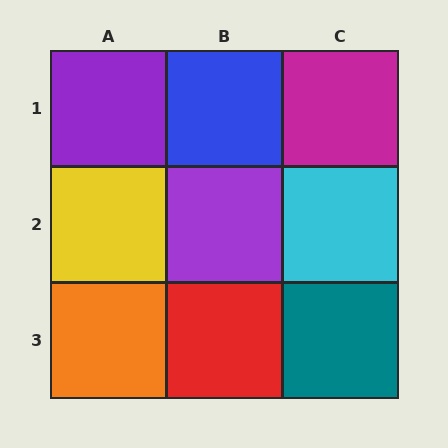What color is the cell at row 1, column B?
Blue.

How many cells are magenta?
1 cell is magenta.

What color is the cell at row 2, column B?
Purple.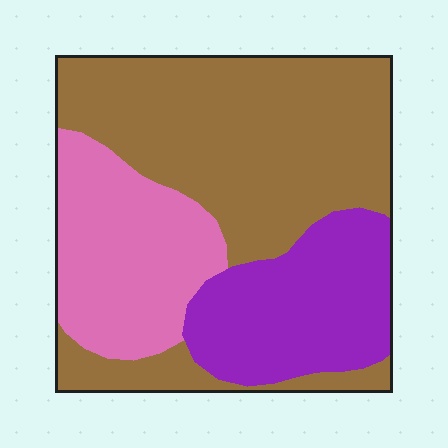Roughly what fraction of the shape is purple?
Purple takes up about one quarter (1/4) of the shape.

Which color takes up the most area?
Brown, at roughly 50%.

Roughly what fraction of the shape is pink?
Pink covers about 25% of the shape.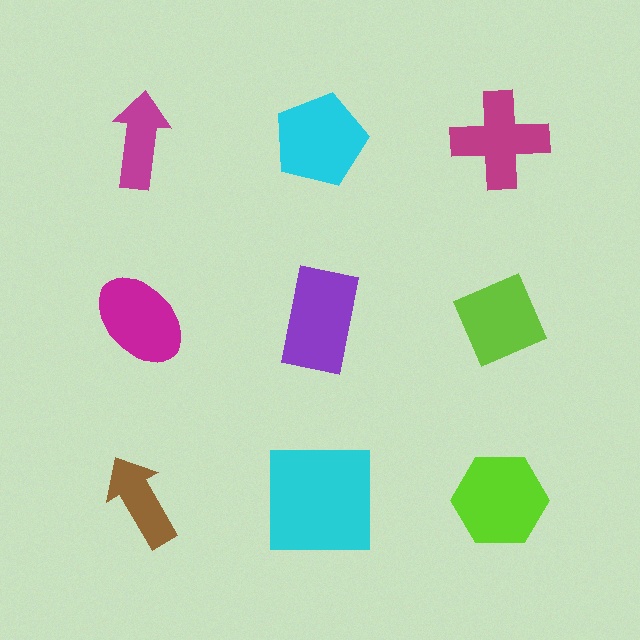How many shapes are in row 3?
3 shapes.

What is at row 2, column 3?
A lime diamond.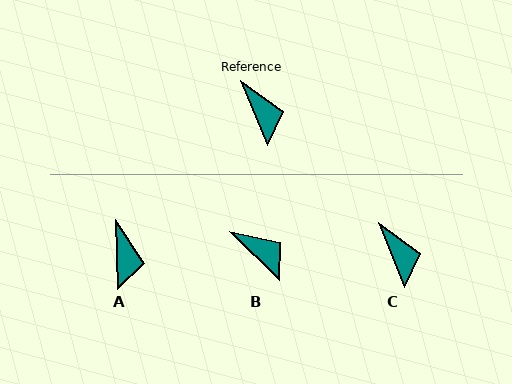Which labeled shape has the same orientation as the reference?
C.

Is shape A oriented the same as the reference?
No, it is off by about 21 degrees.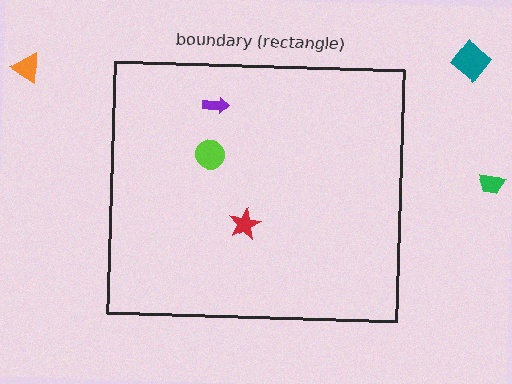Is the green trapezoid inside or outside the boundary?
Outside.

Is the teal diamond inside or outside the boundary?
Outside.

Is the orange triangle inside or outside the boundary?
Outside.